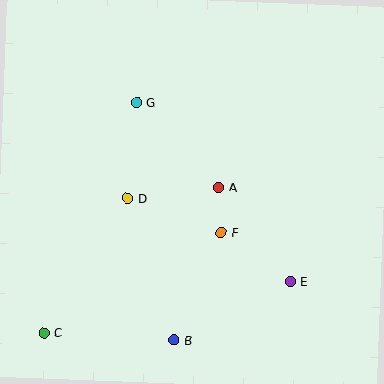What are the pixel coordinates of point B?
Point B is at (174, 340).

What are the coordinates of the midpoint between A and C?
The midpoint between A and C is at (131, 260).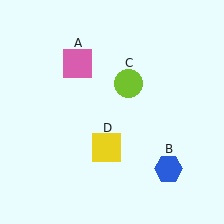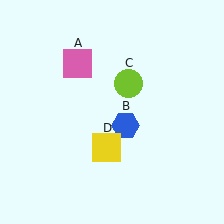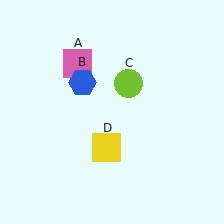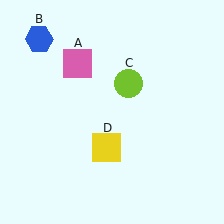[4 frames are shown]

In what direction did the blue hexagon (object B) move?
The blue hexagon (object B) moved up and to the left.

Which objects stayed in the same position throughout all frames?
Pink square (object A) and lime circle (object C) and yellow square (object D) remained stationary.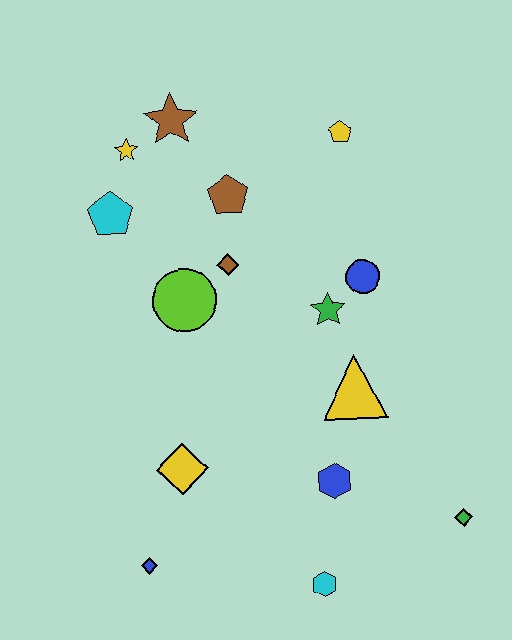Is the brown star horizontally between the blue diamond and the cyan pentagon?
No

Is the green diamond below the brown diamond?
Yes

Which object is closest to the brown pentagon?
The brown diamond is closest to the brown pentagon.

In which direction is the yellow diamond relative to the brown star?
The yellow diamond is below the brown star.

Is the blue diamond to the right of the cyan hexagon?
No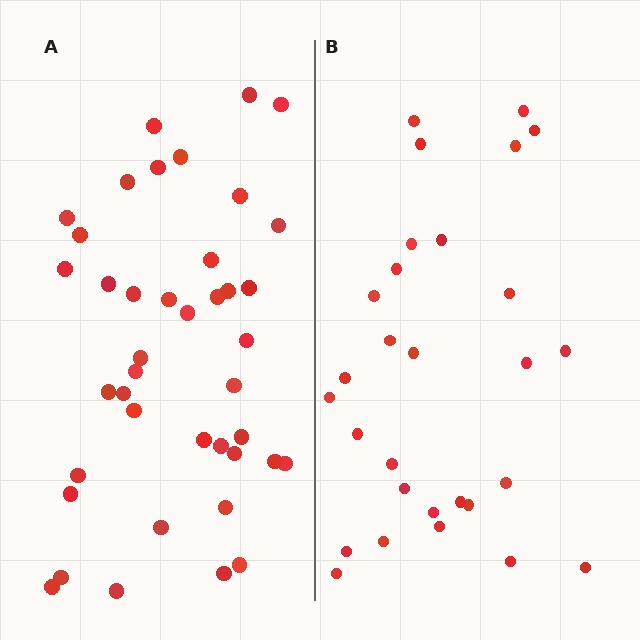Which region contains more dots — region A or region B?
Region A (the left region) has more dots.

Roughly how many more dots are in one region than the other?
Region A has roughly 12 or so more dots than region B.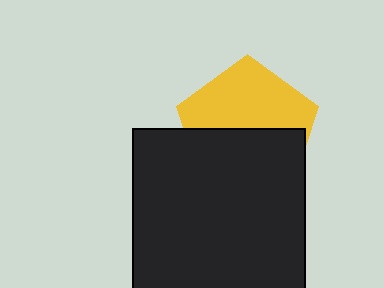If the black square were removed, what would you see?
You would see the complete yellow pentagon.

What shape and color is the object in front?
The object in front is a black square.